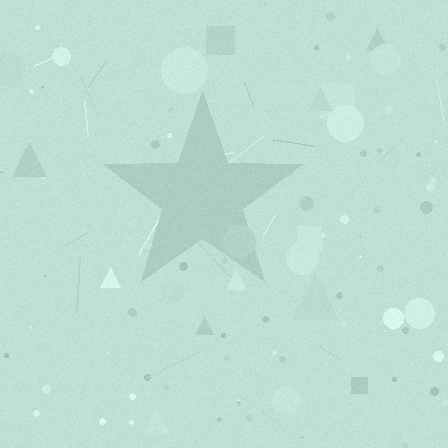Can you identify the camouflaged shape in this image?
The camouflaged shape is a star.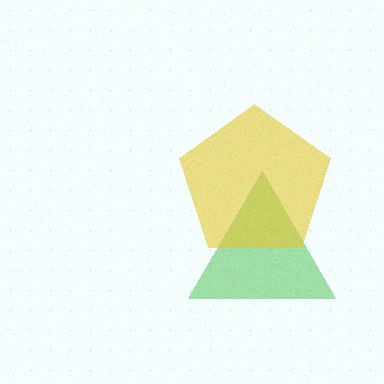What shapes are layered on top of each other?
The layered shapes are: a green triangle, a yellow pentagon.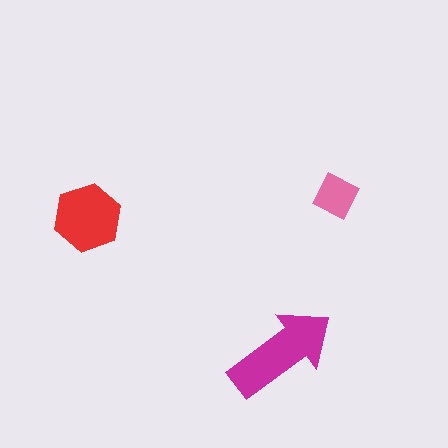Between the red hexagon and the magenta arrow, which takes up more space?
The magenta arrow.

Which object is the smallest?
The pink diamond.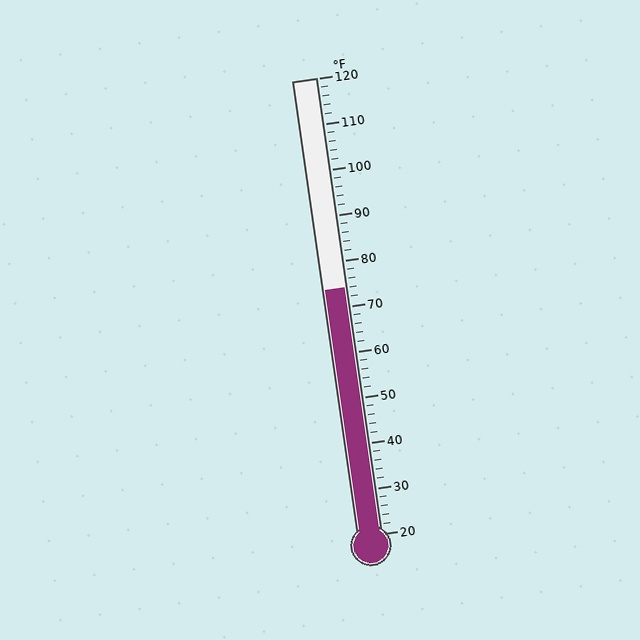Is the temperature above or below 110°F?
The temperature is below 110°F.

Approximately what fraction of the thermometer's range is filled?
The thermometer is filled to approximately 55% of its range.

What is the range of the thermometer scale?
The thermometer scale ranges from 20°F to 120°F.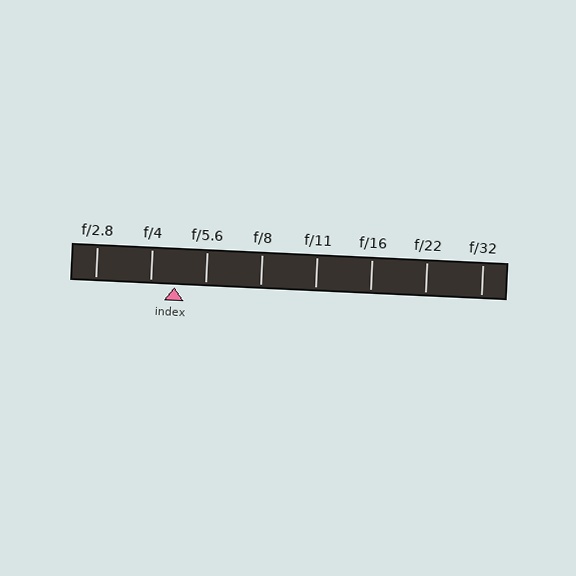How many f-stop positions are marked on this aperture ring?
There are 8 f-stop positions marked.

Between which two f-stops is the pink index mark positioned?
The index mark is between f/4 and f/5.6.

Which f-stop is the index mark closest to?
The index mark is closest to f/4.